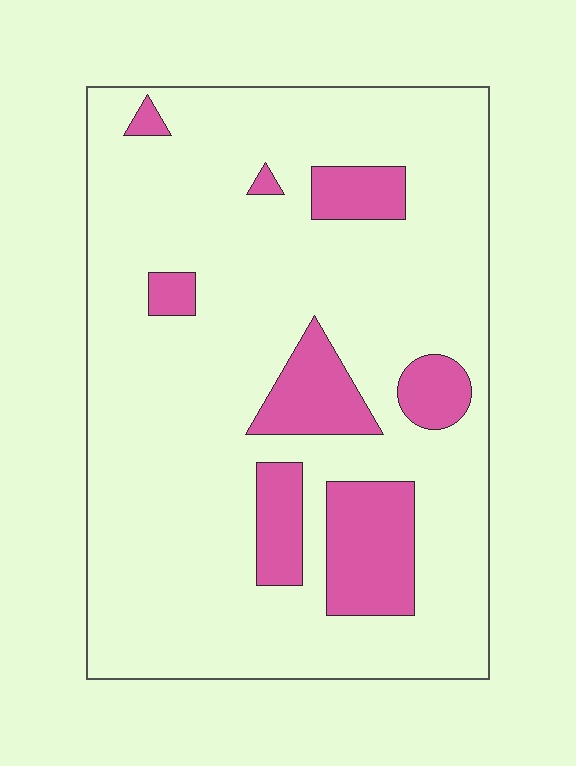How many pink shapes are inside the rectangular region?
8.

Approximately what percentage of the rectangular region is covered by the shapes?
Approximately 15%.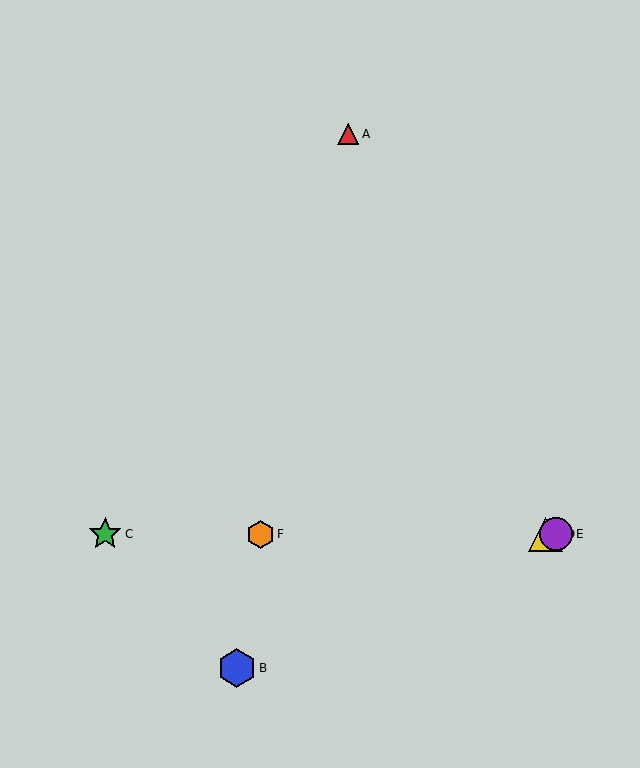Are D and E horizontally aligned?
Yes, both are at y≈534.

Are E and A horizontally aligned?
No, E is at y≈534 and A is at y≈134.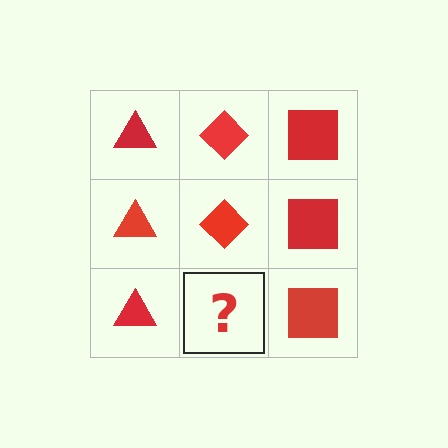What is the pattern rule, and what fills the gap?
The rule is that each column has a consistent shape. The gap should be filled with a red diamond.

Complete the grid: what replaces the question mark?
The question mark should be replaced with a red diamond.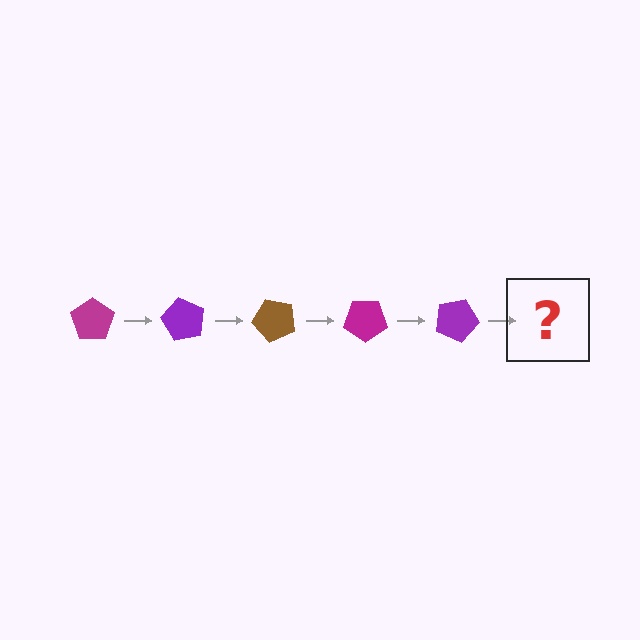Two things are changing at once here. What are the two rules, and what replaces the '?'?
The two rules are that it rotates 60 degrees each step and the color cycles through magenta, purple, and brown. The '?' should be a brown pentagon, rotated 300 degrees from the start.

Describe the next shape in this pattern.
It should be a brown pentagon, rotated 300 degrees from the start.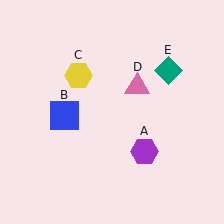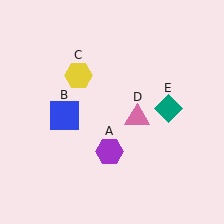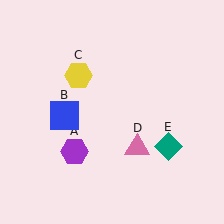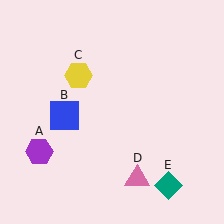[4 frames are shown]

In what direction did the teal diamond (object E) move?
The teal diamond (object E) moved down.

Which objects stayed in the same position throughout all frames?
Blue square (object B) and yellow hexagon (object C) remained stationary.